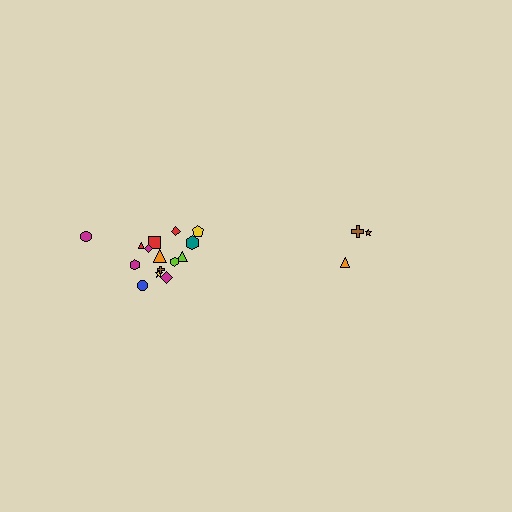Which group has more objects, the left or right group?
The left group.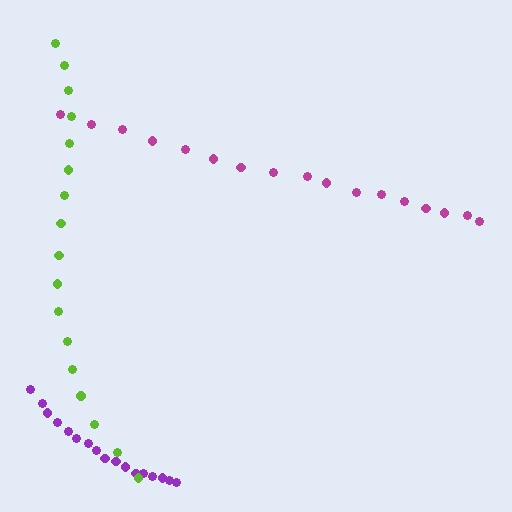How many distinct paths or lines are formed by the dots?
There are 3 distinct paths.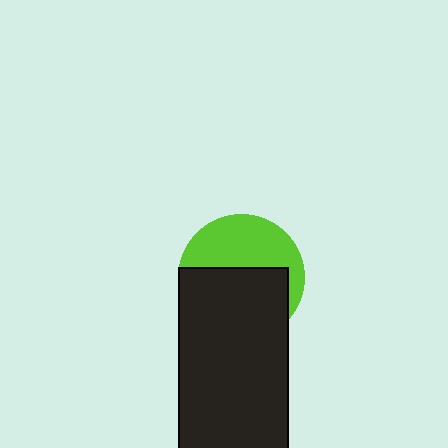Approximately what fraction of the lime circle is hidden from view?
Roughly 55% of the lime circle is hidden behind the black rectangle.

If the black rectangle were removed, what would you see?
You would see the complete lime circle.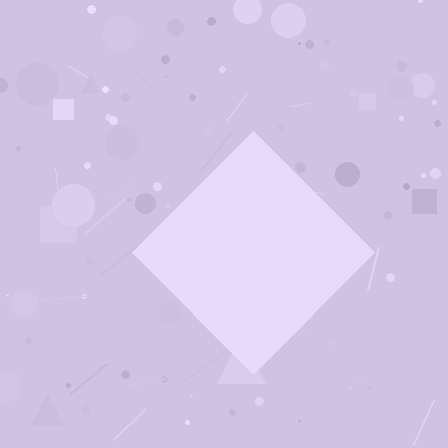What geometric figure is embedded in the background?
A diamond is embedded in the background.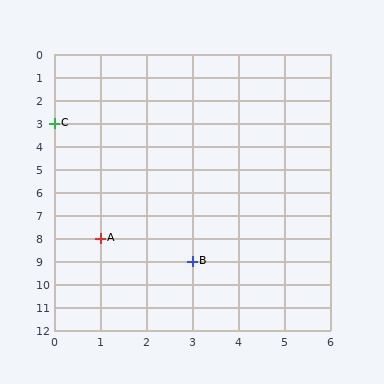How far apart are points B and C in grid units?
Points B and C are 3 columns and 6 rows apart (about 6.7 grid units diagonally).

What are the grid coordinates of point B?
Point B is at grid coordinates (3, 9).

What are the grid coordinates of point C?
Point C is at grid coordinates (0, 3).